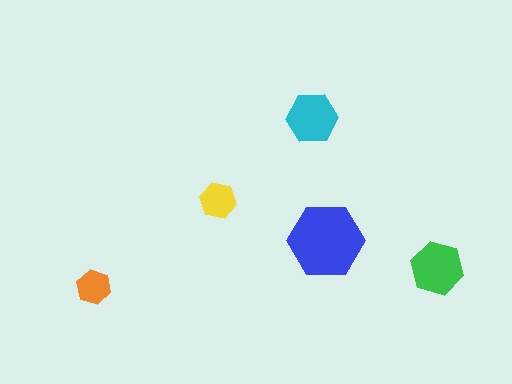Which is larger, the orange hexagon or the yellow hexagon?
The yellow one.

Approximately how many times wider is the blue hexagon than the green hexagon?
About 1.5 times wider.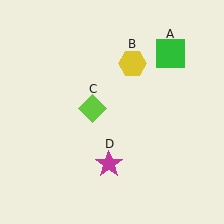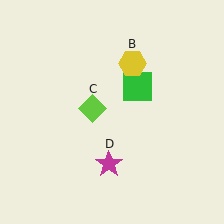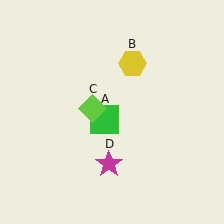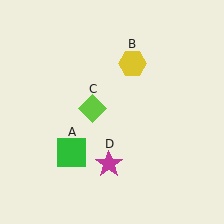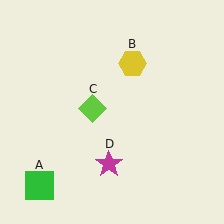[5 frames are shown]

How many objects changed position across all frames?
1 object changed position: green square (object A).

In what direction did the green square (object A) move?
The green square (object A) moved down and to the left.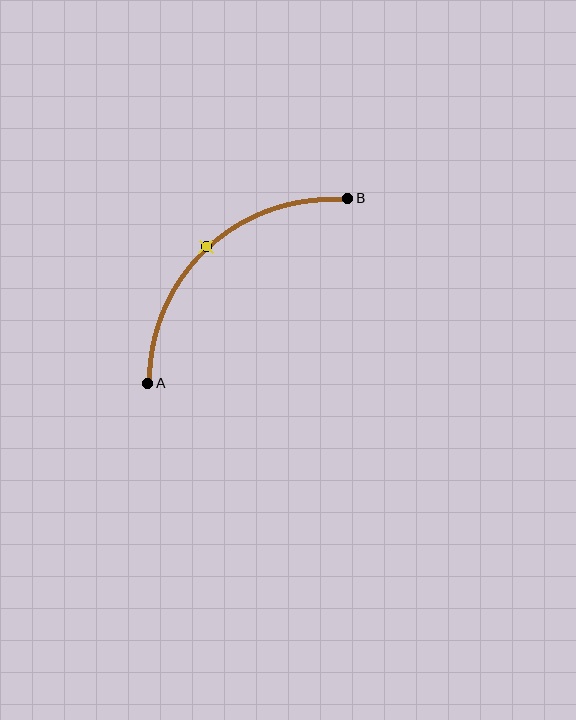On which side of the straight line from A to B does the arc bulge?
The arc bulges above and to the left of the straight line connecting A and B.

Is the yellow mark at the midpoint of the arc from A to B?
Yes. The yellow mark lies on the arc at equal arc-length from both A and B — it is the arc midpoint.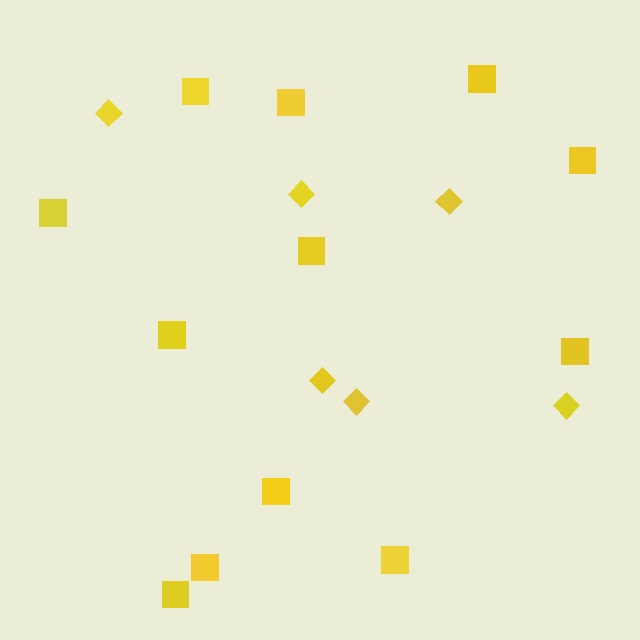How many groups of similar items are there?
There are 2 groups: one group of squares (12) and one group of diamonds (6).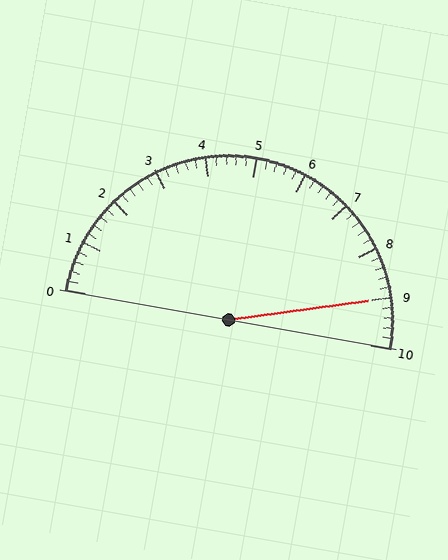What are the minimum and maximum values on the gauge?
The gauge ranges from 0 to 10.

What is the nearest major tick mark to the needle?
The nearest major tick mark is 9.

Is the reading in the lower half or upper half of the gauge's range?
The reading is in the upper half of the range (0 to 10).